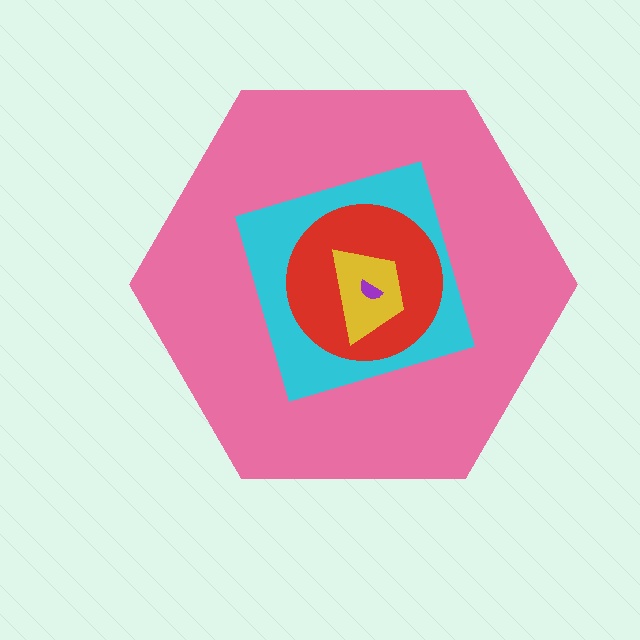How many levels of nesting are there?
5.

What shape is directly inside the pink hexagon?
The cyan diamond.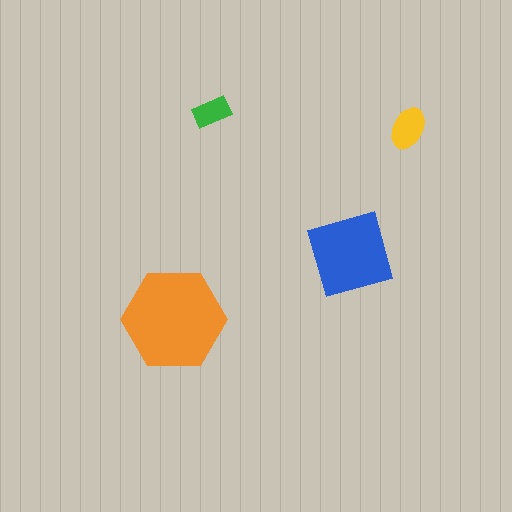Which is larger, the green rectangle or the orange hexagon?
The orange hexagon.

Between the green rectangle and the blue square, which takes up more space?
The blue square.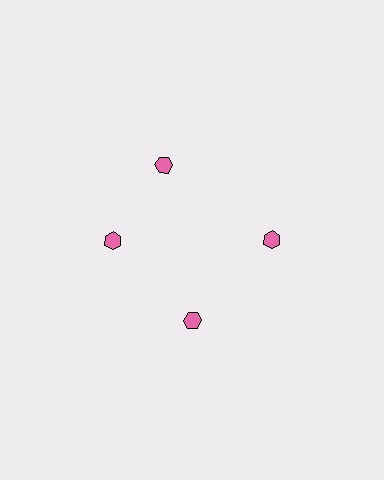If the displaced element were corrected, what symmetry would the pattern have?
It would have 4-fold rotational symmetry — the pattern would map onto itself every 90 degrees.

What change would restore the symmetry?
The symmetry would be restored by rotating it back into even spacing with its neighbors so that all 4 hexagons sit at equal angles and equal distance from the center.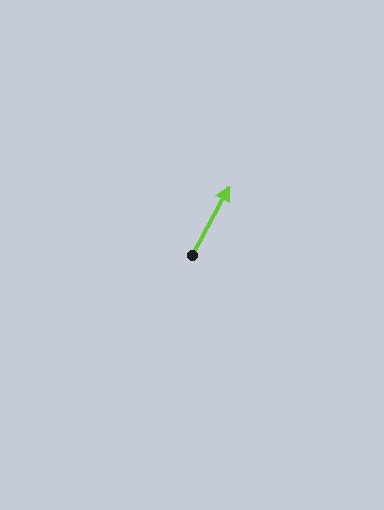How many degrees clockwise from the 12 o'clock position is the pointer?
Approximately 29 degrees.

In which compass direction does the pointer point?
Northeast.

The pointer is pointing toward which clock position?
Roughly 1 o'clock.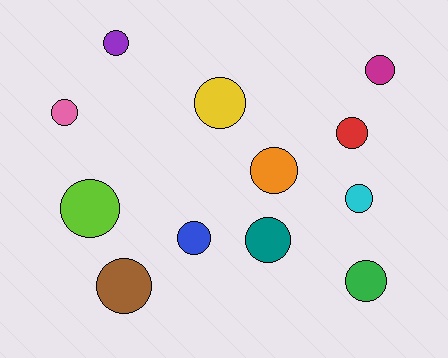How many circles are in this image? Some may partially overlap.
There are 12 circles.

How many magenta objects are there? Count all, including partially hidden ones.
There is 1 magenta object.